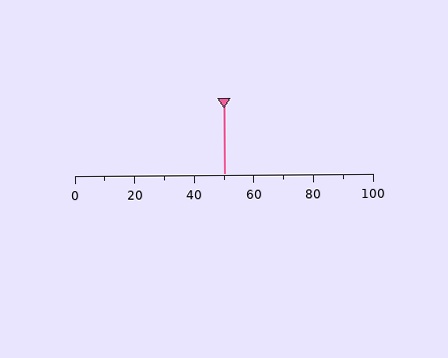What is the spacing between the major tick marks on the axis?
The major ticks are spaced 20 apart.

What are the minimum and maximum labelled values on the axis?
The axis runs from 0 to 100.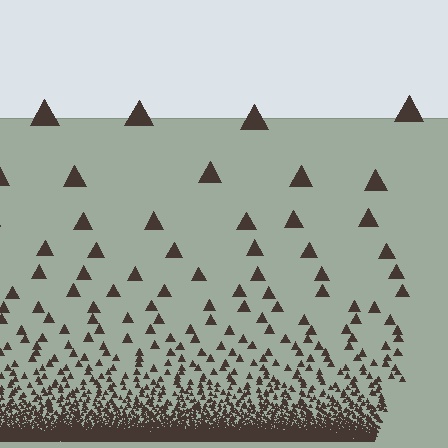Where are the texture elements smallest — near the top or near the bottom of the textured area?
Near the bottom.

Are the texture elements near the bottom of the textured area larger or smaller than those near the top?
Smaller. The gradient is inverted — elements near the bottom are smaller and denser.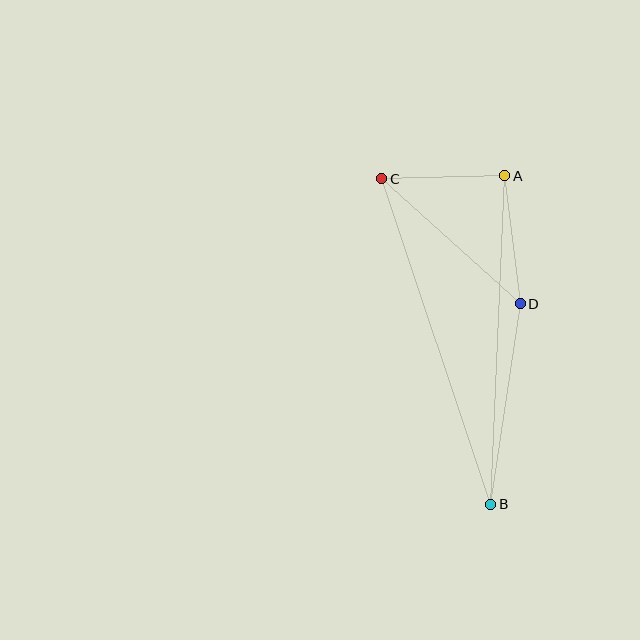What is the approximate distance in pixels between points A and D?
The distance between A and D is approximately 129 pixels.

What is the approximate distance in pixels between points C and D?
The distance between C and D is approximately 187 pixels.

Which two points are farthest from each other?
Points B and C are farthest from each other.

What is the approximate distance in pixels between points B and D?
The distance between B and D is approximately 203 pixels.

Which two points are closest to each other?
Points A and C are closest to each other.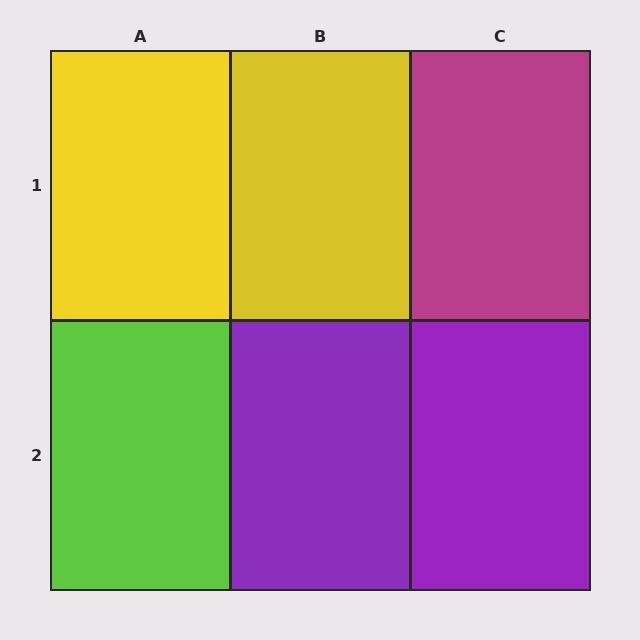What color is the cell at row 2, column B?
Purple.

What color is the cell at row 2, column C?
Purple.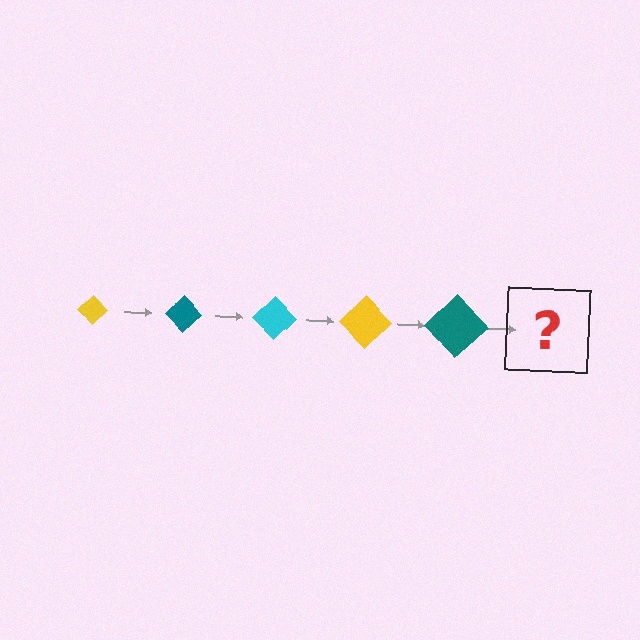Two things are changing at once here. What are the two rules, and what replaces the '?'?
The two rules are that the diamond grows larger each step and the color cycles through yellow, teal, and cyan. The '?' should be a cyan diamond, larger than the previous one.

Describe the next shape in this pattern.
It should be a cyan diamond, larger than the previous one.